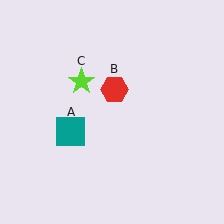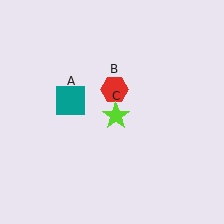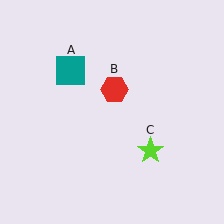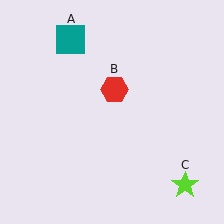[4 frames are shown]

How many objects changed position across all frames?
2 objects changed position: teal square (object A), lime star (object C).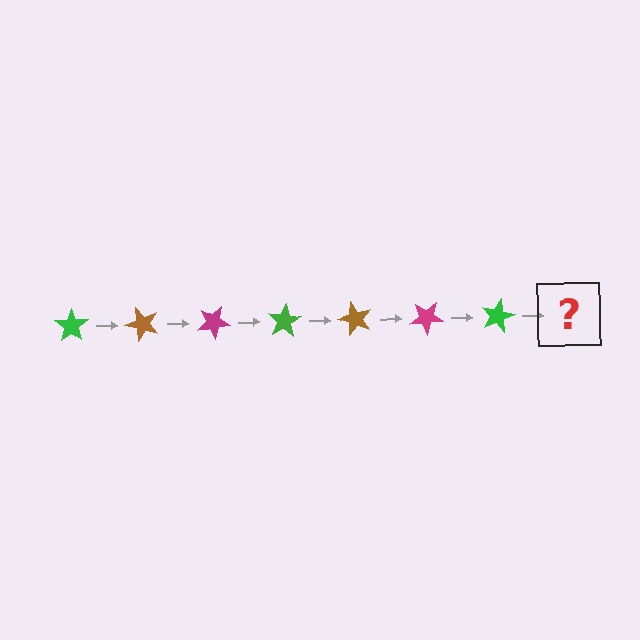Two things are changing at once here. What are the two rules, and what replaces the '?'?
The two rules are that it rotates 50 degrees each step and the color cycles through green, brown, and magenta. The '?' should be a brown star, rotated 350 degrees from the start.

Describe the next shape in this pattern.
It should be a brown star, rotated 350 degrees from the start.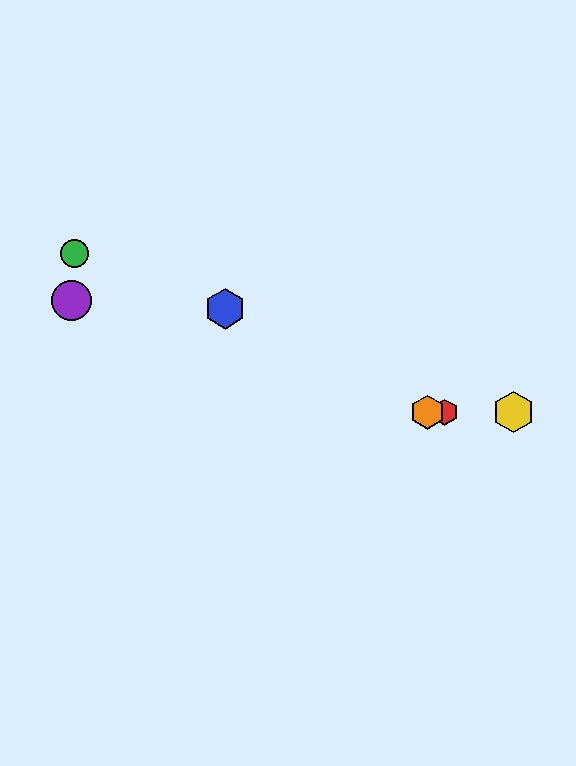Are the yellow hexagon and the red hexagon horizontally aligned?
Yes, both are at y≈412.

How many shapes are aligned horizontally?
3 shapes (the red hexagon, the yellow hexagon, the orange hexagon) are aligned horizontally.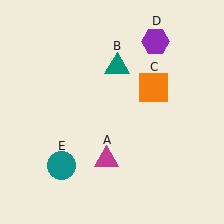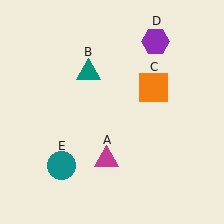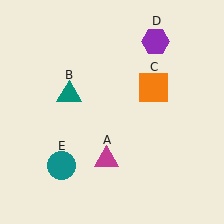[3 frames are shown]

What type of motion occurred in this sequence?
The teal triangle (object B) rotated counterclockwise around the center of the scene.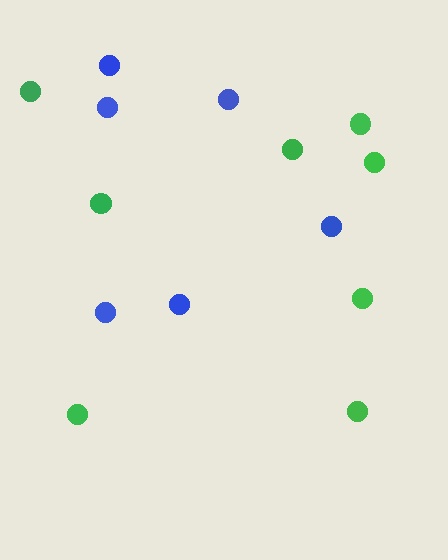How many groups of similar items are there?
There are 2 groups: one group of green circles (8) and one group of blue circles (6).